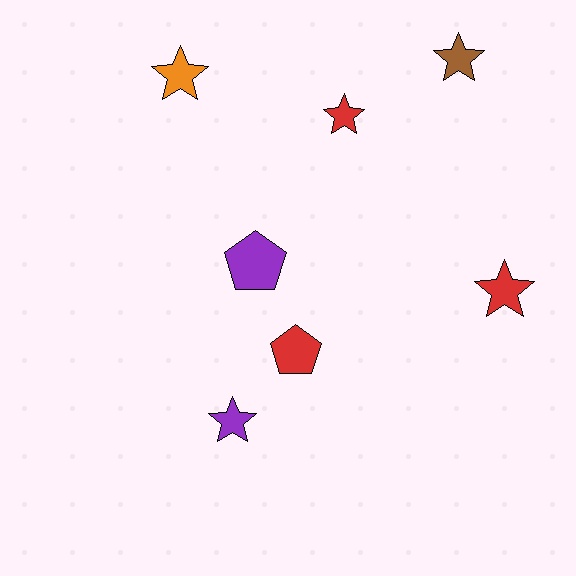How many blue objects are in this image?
There are no blue objects.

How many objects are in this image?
There are 7 objects.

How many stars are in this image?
There are 5 stars.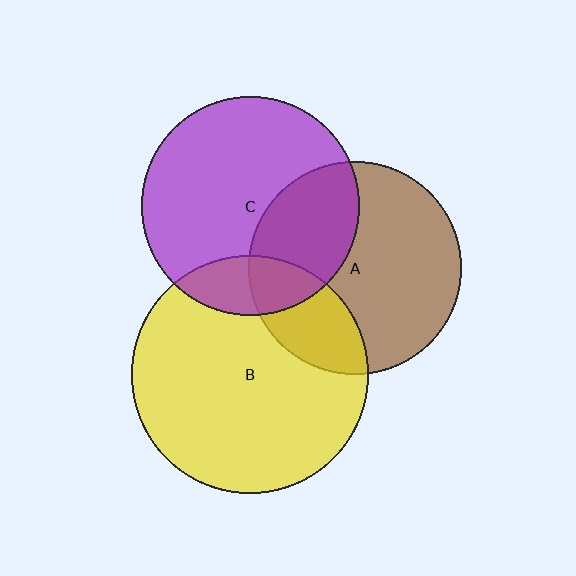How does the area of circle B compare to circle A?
Approximately 1.2 times.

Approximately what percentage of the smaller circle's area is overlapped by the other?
Approximately 25%.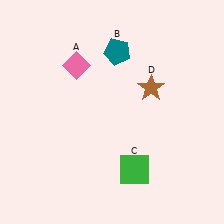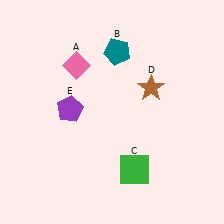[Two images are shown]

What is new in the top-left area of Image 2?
A purple pentagon (E) was added in the top-left area of Image 2.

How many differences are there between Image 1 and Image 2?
There is 1 difference between the two images.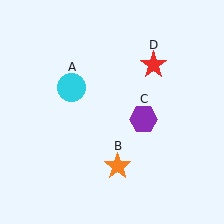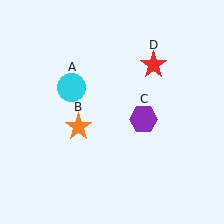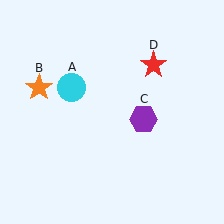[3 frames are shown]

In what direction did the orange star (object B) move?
The orange star (object B) moved up and to the left.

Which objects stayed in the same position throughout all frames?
Cyan circle (object A) and purple hexagon (object C) and red star (object D) remained stationary.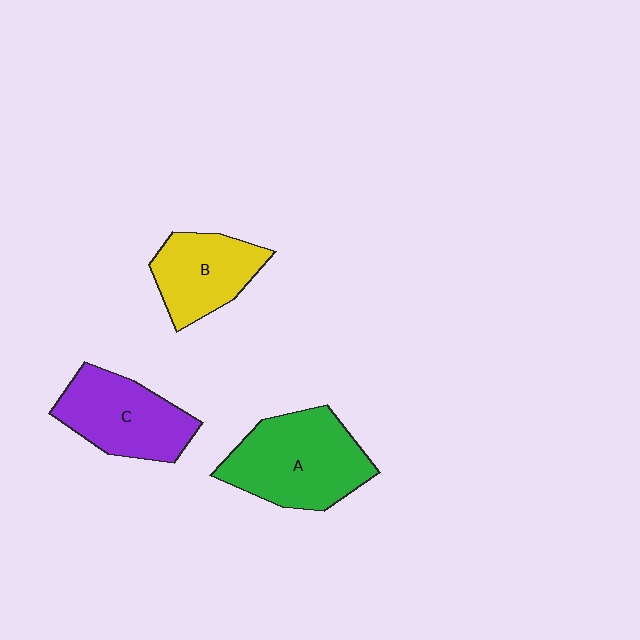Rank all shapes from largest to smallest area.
From largest to smallest: A (green), C (purple), B (yellow).